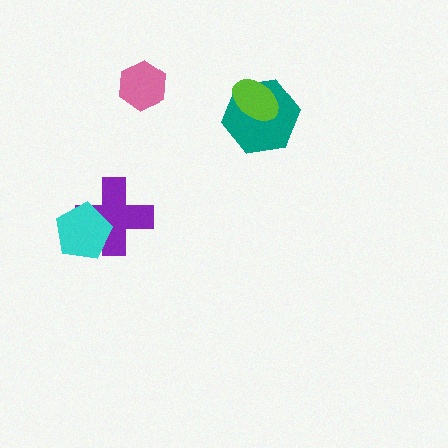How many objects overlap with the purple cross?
1 object overlaps with the purple cross.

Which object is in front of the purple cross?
The cyan pentagon is in front of the purple cross.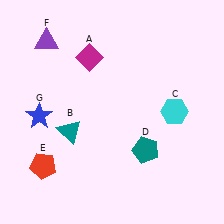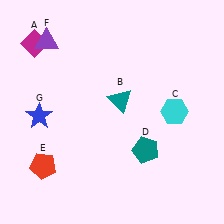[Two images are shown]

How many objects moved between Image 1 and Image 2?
2 objects moved between the two images.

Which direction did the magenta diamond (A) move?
The magenta diamond (A) moved left.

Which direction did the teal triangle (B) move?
The teal triangle (B) moved right.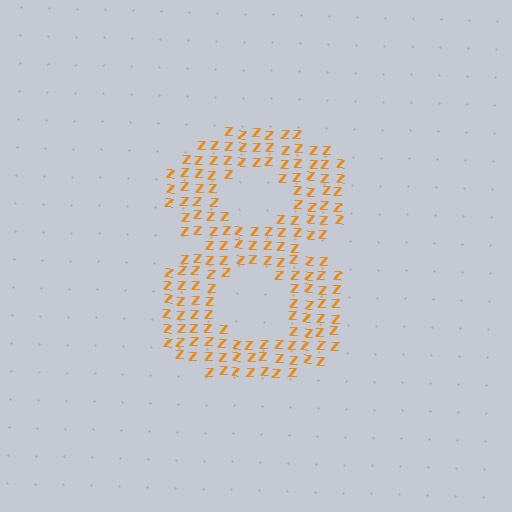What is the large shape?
The large shape is the digit 8.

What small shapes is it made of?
It is made of small letter Z's.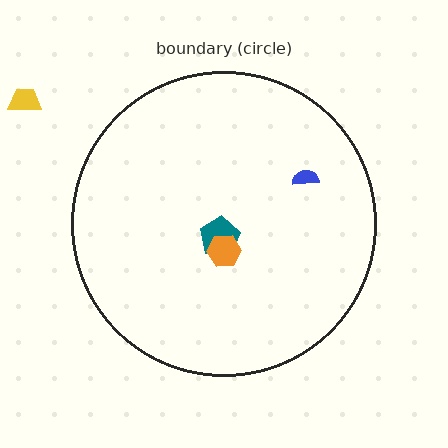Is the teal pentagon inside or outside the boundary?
Inside.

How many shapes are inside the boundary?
3 inside, 1 outside.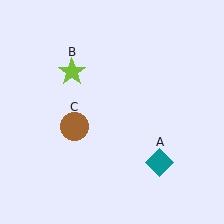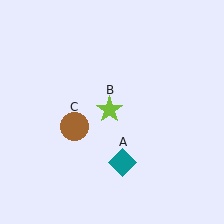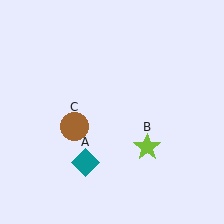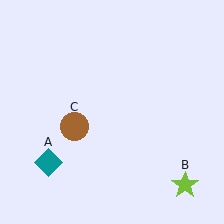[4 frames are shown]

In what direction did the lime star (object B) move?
The lime star (object B) moved down and to the right.